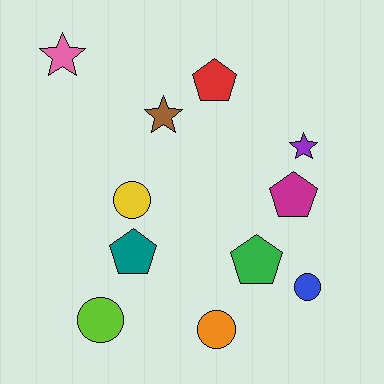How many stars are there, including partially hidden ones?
There are 3 stars.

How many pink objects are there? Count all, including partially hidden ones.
There is 1 pink object.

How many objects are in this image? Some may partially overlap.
There are 11 objects.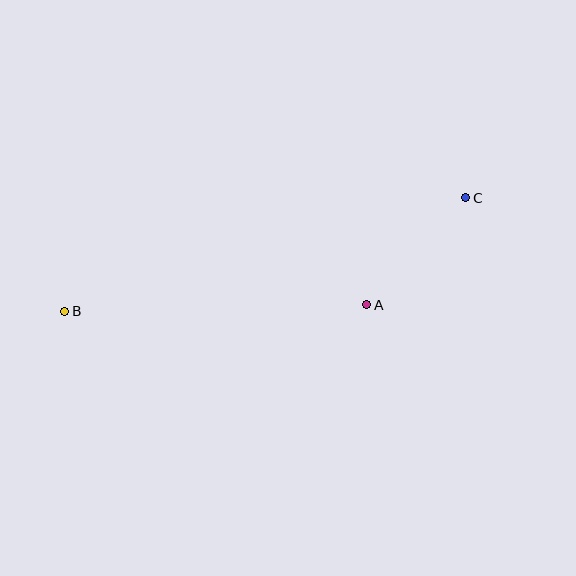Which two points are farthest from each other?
Points B and C are farthest from each other.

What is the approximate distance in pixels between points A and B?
The distance between A and B is approximately 302 pixels.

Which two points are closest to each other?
Points A and C are closest to each other.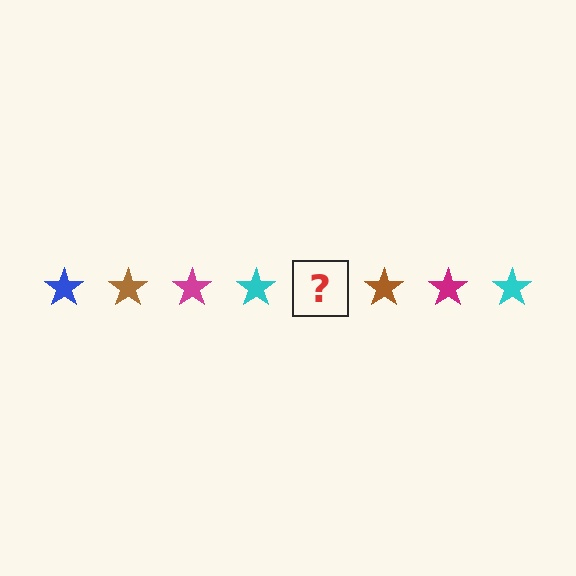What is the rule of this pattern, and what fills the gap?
The rule is that the pattern cycles through blue, brown, magenta, cyan stars. The gap should be filled with a blue star.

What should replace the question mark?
The question mark should be replaced with a blue star.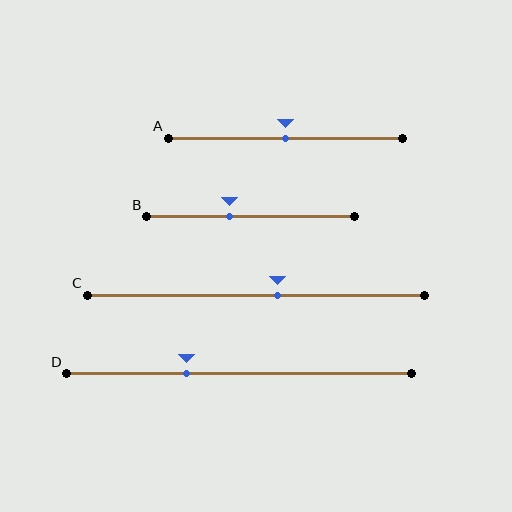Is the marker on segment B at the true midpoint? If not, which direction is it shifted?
No, the marker on segment B is shifted to the left by about 10% of the segment length.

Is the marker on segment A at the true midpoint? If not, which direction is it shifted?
Yes, the marker on segment A is at the true midpoint.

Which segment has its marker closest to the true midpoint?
Segment A has its marker closest to the true midpoint.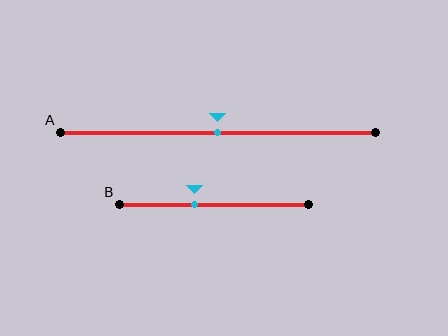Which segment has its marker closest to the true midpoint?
Segment A has its marker closest to the true midpoint.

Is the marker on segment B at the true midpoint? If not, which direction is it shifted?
No, the marker on segment B is shifted to the left by about 10% of the segment length.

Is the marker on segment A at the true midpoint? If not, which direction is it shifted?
Yes, the marker on segment A is at the true midpoint.